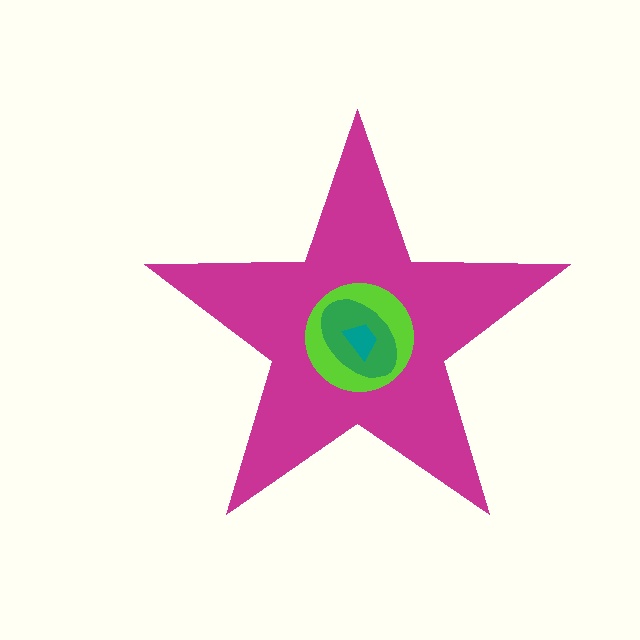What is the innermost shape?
The teal trapezoid.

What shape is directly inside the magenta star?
The lime circle.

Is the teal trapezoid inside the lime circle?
Yes.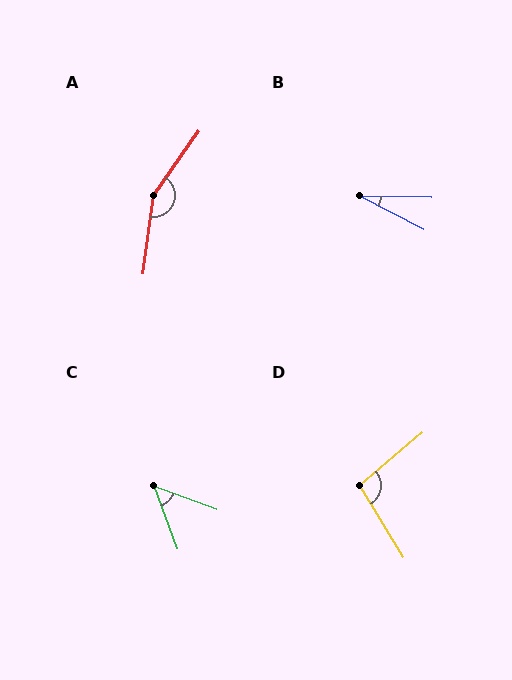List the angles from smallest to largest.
B (26°), C (49°), D (99°), A (153°).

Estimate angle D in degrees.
Approximately 99 degrees.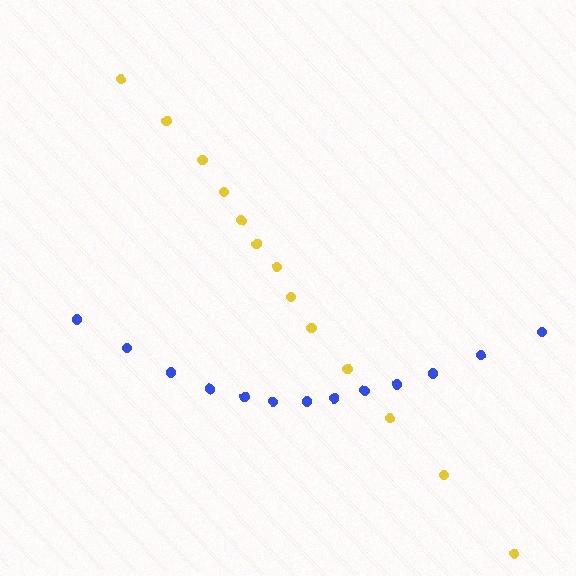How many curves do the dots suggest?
There are 2 distinct paths.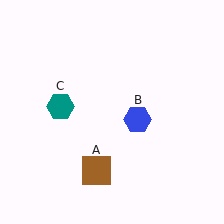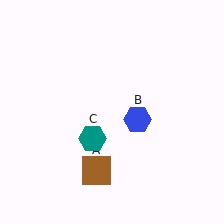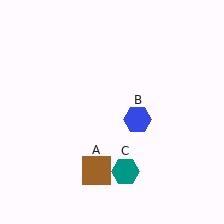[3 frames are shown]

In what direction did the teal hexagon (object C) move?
The teal hexagon (object C) moved down and to the right.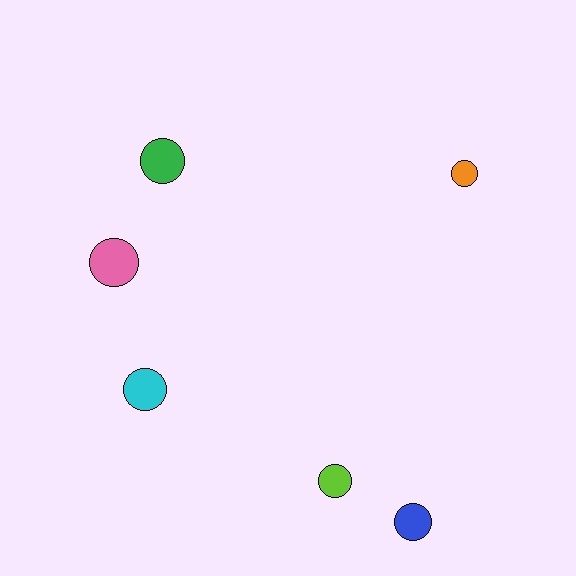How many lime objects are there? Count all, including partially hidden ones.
There is 1 lime object.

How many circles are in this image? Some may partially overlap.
There are 6 circles.